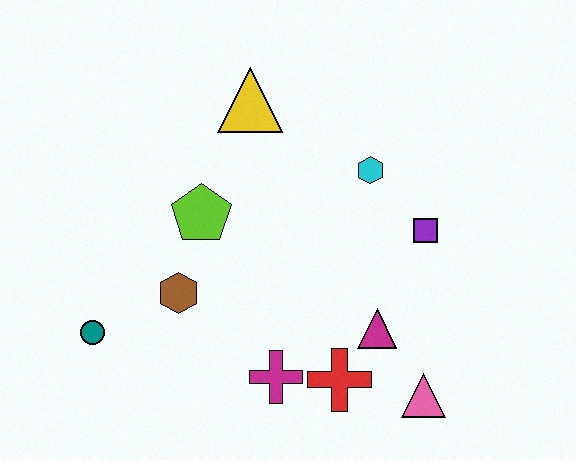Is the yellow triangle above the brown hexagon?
Yes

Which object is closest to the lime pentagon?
The brown hexagon is closest to the lime pentagon.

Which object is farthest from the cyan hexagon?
The teal circle is farthest from the cyan hexagon.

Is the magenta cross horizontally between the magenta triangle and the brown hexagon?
Yes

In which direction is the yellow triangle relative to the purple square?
The yellow triangle is to the left of the purple square.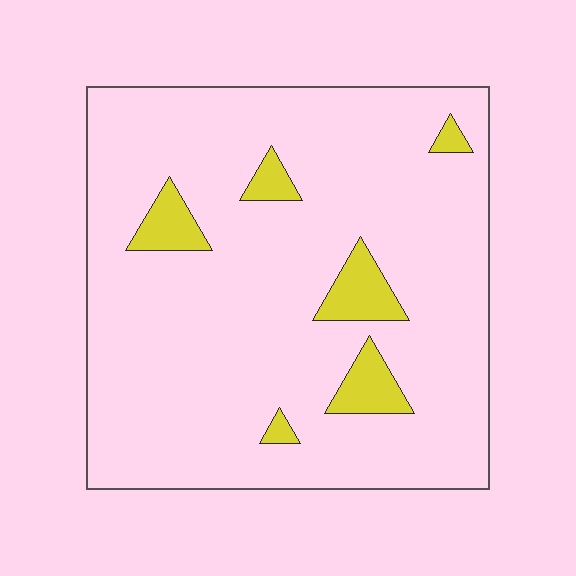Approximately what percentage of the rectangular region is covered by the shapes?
Approximately 10%.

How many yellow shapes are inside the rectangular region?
6.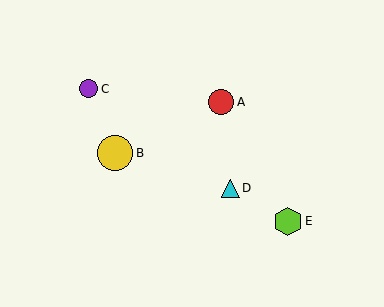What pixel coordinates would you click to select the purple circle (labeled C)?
Click at (89, 89) to select the purple circle C.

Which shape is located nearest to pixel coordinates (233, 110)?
The red circle (labeled A) at (221, 102) is nearest to that location.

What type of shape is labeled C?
Shape C is a purple circle.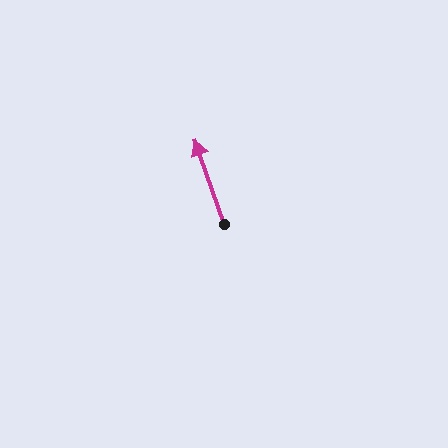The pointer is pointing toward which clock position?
Roughly 11 o'clock.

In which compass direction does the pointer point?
North.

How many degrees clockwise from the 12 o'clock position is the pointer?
Approximately 341 degrees.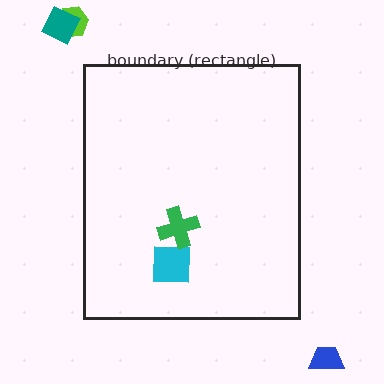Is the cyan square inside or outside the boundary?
Inside.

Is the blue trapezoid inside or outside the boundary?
Outside.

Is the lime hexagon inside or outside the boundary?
Outside.